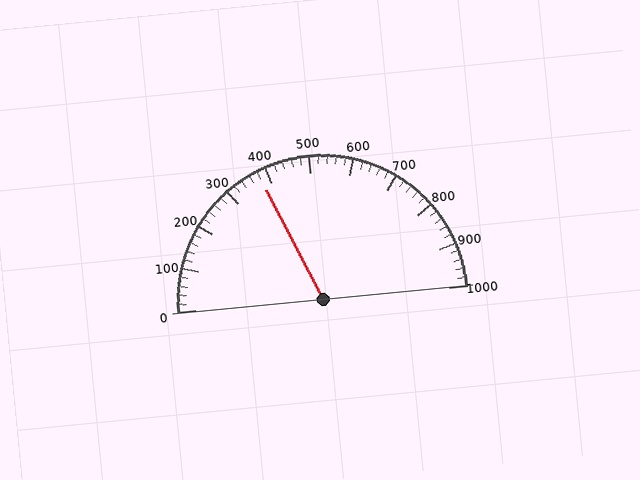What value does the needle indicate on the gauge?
The needle indicates approximately 380.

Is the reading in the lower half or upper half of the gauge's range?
The reading is in the lower half of the range (0 to 1000).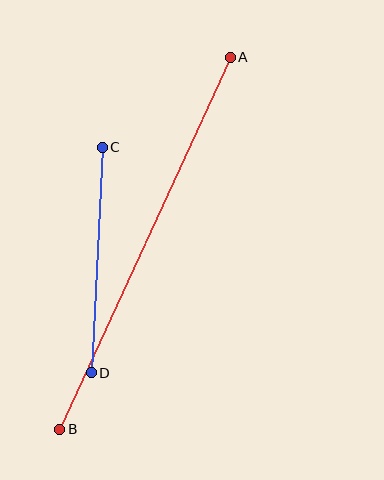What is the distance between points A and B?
The distance is approximately 409 pixels.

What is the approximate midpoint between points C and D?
The midpoint is at approximately (97, 260) pixels.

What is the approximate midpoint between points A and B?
The midpoint is at approximately (145, 243) pixels.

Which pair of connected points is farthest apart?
Points A and B are farthest apart.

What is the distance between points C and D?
The distance is approximately 226 pixels.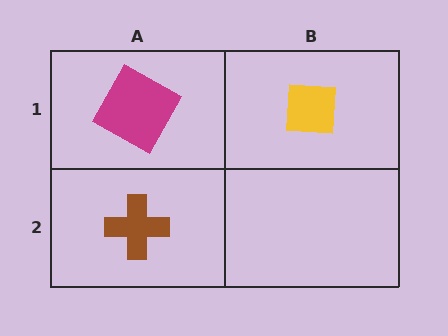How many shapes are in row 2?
1 shape.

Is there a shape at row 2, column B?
No, that cell is empty.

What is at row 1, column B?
A yellow square.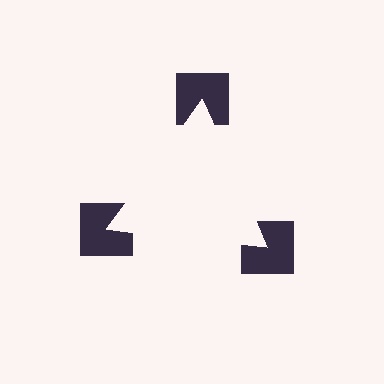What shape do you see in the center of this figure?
An illusory triangle — its edges are inferred from the aligned wedge cuts in the notched squares, not physically drawn.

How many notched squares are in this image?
There are 3 — one at each vertex of the illusory triangle.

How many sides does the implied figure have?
3 sides.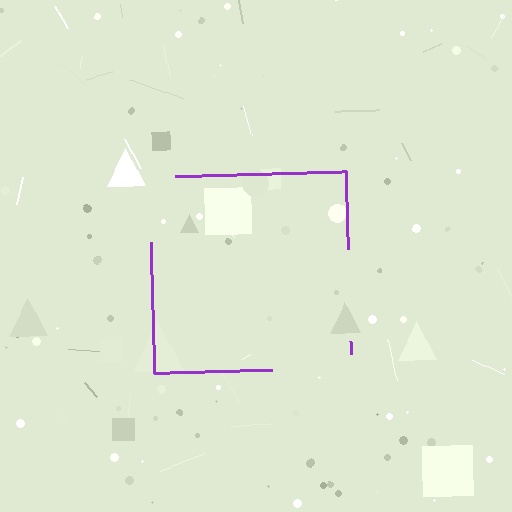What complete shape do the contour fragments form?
The contour fragments form a square.